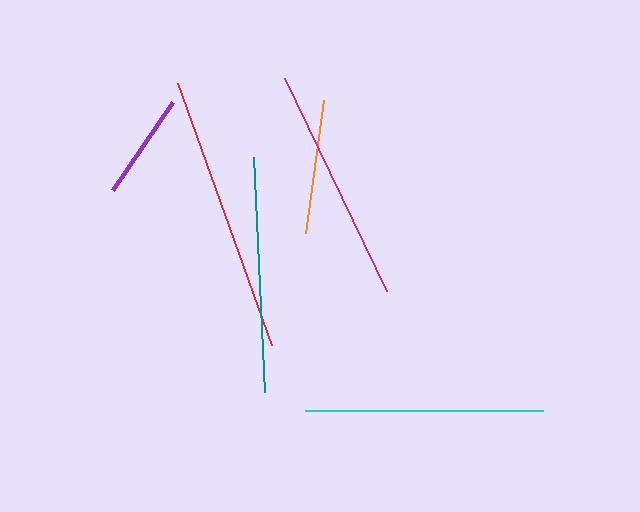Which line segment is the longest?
The red line is the longest at approximately 279 pixels.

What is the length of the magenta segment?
The magenta segment is approximately 236 pixels long.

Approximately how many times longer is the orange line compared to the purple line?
The orange line is approximately 1.3 times the length of the purple line.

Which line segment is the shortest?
The purple line is the shortest at approximately 107 pixels.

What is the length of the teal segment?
The teal segment is approximately 235 pixels long.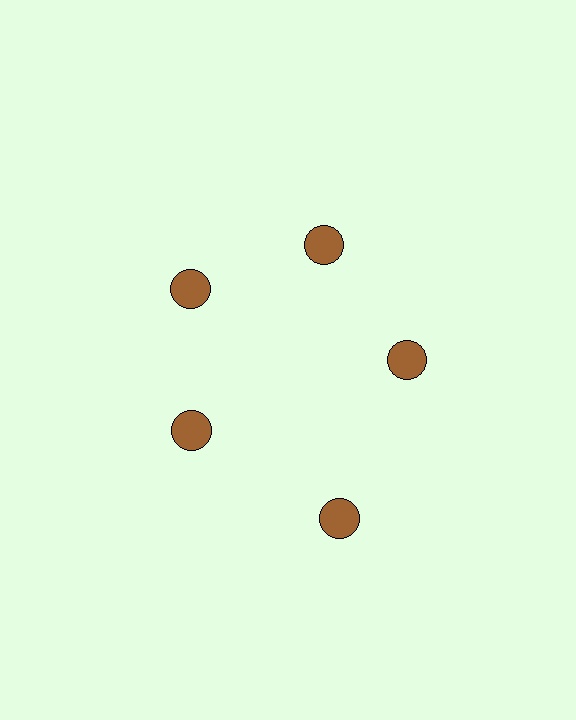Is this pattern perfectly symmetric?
No. The 5 brown circles are arranged in a ring, but one element near the 5 o'clock position is pushed outward from the center, breaking the 5-fold rotational symmetry.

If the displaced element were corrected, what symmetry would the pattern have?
It would have 5-fold rotational symmetry — the pattern would map onto itself every 72 degrees.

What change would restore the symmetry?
The symmetry would be restored by moving it inward, back onto the ring so that all 5 circles sit at equal angles and equal distance from the center.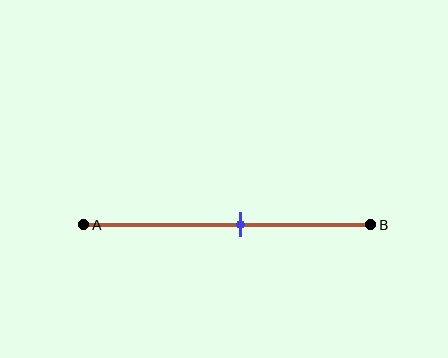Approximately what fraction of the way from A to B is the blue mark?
The blue mark is approximately 55% of the way from A to B.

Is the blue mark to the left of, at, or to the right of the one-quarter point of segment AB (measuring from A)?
The blue mark is to the right of the one-quarter point of segment AB.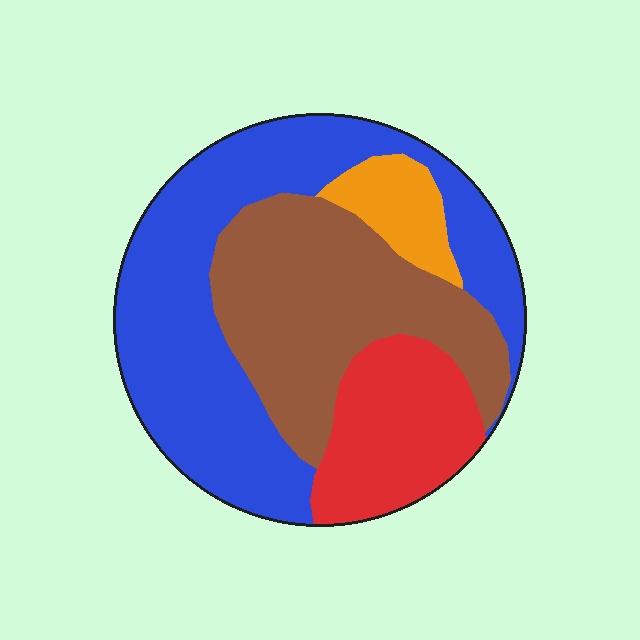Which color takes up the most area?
Blue, at roughly 45%.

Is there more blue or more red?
Blue.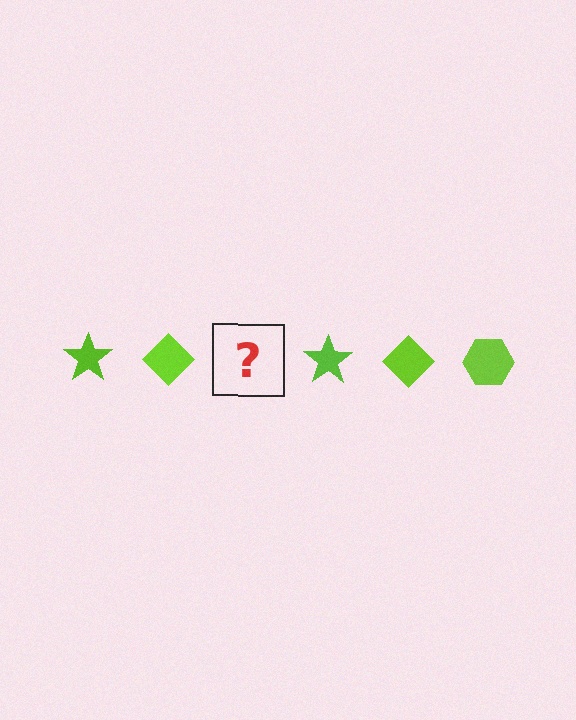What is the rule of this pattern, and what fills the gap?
The rule is that the pattern cycles through star, diamond, hexagon shapes in lime. The gap should be filled with a lime hexagon.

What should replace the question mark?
The question mark should be replaced with a lime hexagon.